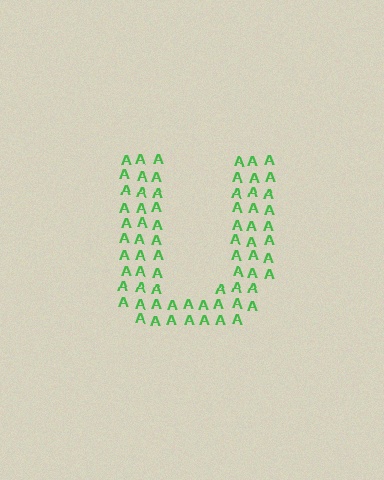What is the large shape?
The large shape is the letter U.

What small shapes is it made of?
It is made of small letter A's.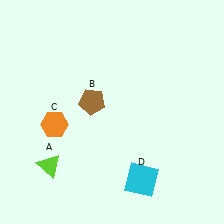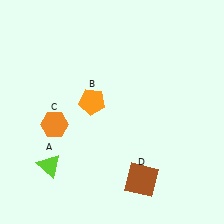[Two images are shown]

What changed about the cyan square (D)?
In Image 1, D is cyan. In Image 2, it changed to brown.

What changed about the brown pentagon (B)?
In Image 1, B is brown. In Image 2, it changed to orange.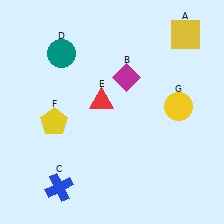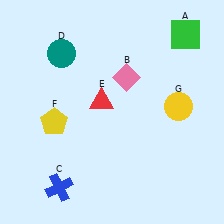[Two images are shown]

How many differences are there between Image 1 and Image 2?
There are 2 differences between the two images.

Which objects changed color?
A changed from yellow to green. B changed from magenta to pink.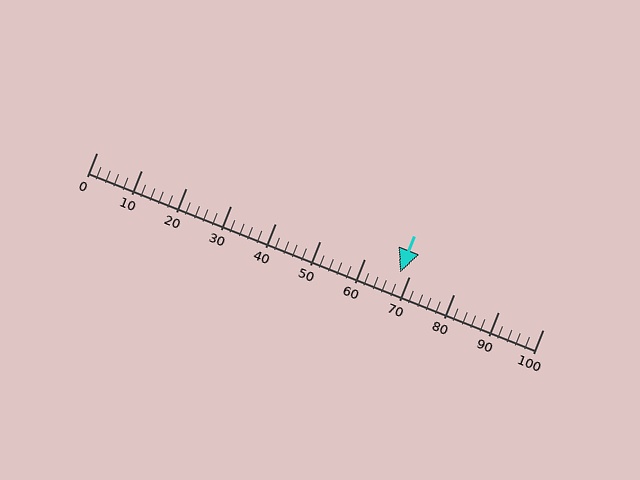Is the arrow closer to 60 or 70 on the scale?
The arrow is closer to 70.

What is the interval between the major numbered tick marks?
The major tick marks are spaced 10 units apart.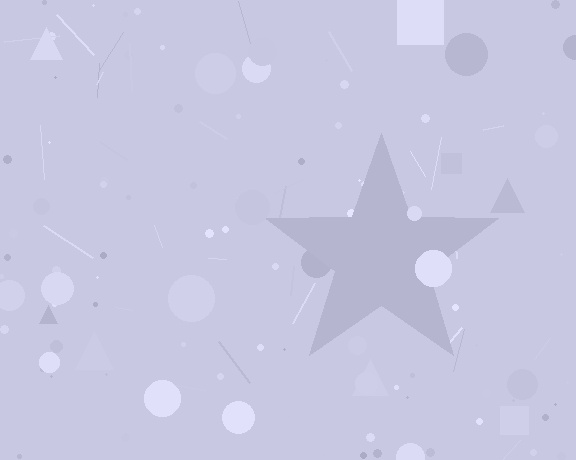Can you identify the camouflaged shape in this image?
The camouflaged shape is a star.